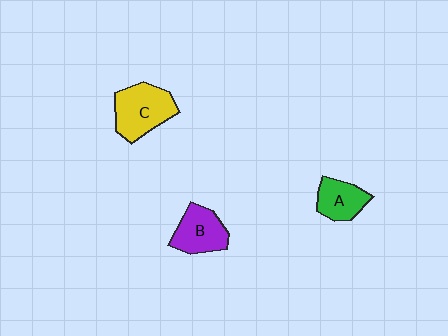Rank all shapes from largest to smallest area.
From largest to smallest: C (yellow), B (purple), A (green).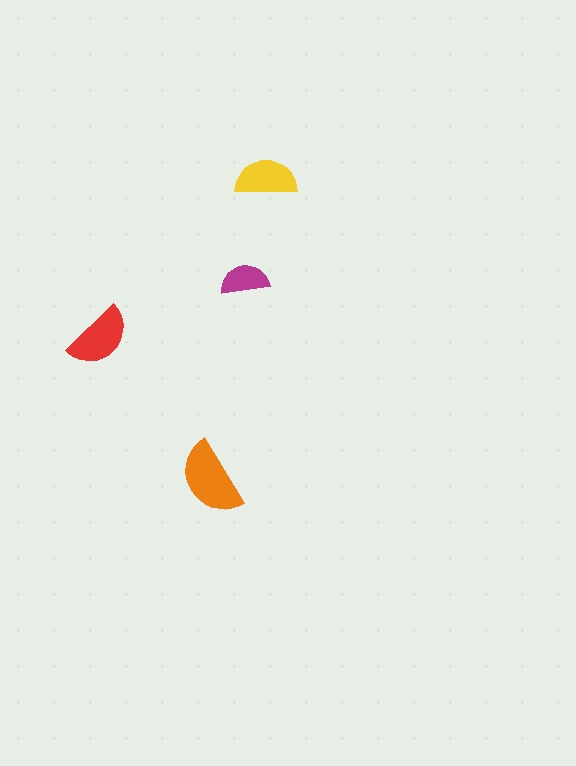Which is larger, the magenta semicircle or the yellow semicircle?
The yellow one.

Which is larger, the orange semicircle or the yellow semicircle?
The orange one.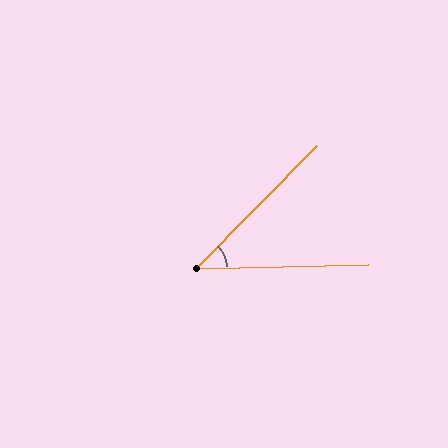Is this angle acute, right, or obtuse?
It is acute.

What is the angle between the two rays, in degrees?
Approximately 44 degrees.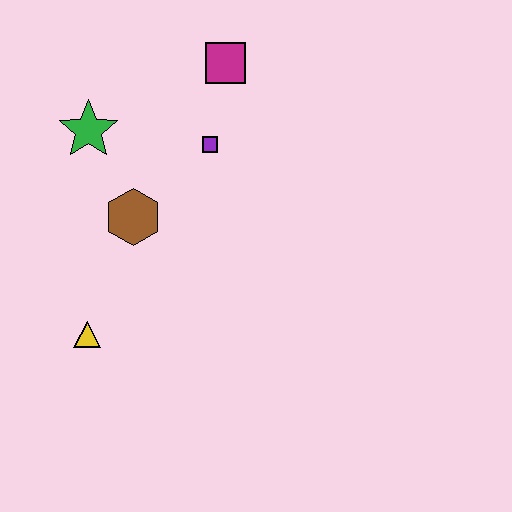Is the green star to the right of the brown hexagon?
No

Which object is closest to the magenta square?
The purple square is closest to the magenta square.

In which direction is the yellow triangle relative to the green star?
The yellow triangle is below the green star.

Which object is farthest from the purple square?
The yellow triangle is farthest from the purple square.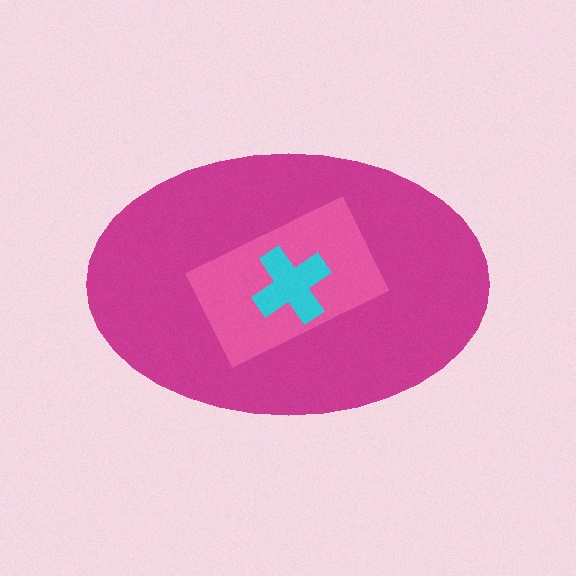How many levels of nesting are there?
3.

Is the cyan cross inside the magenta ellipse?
Yes.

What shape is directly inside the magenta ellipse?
The pink rectangle.